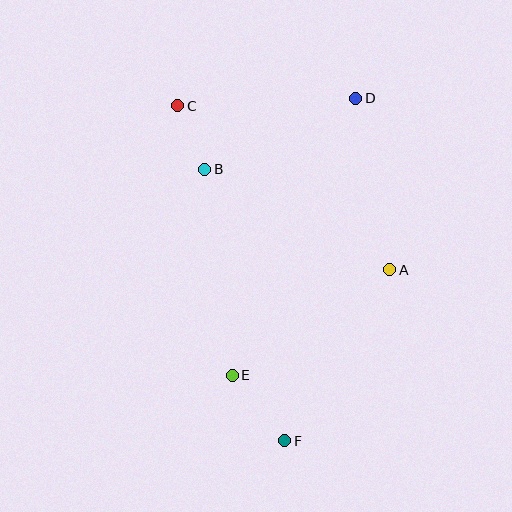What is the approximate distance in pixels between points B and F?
The distance between B and F is approximately 283 pixels.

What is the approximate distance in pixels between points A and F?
The distance between A and F is approximately 201 pixels.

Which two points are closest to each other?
Points B and C are closest to each other.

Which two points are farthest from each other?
Points C and F are farthest from each other.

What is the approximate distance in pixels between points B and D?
The distance between B and D is approximately 167 pixels.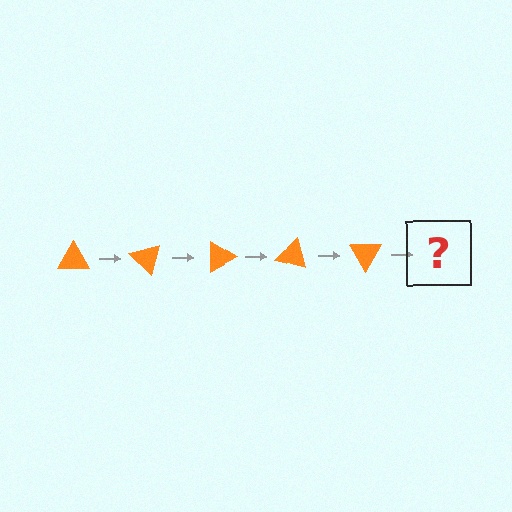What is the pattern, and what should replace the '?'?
The pattern is that the triangle rotates 45 degrees each step. The '?' should be an orange triangle rotated 225 degrees.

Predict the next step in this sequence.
The next step is an orange triangle rotated 225 degrees.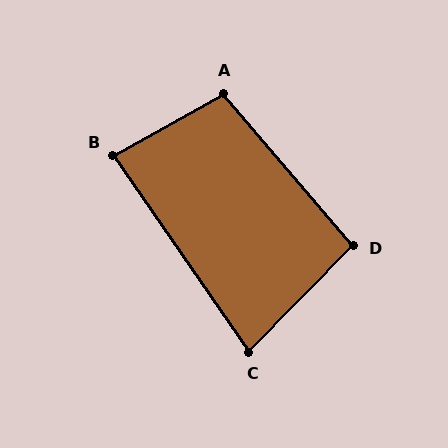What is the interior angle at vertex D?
Approximately 95 degrees (obtuse).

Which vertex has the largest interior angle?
A, at approximately 101 degrees.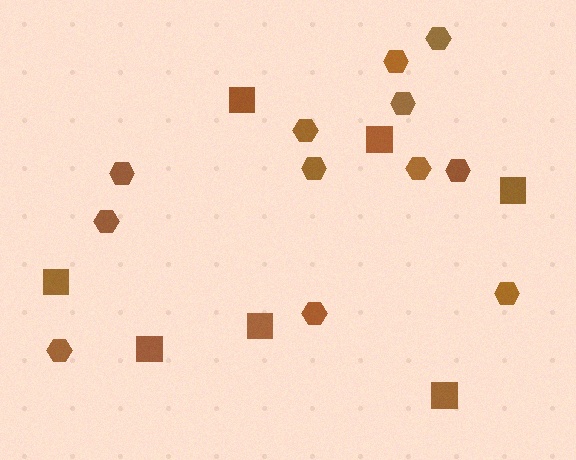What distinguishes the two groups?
There are 2 groups: one group of squares (7) and one group of hexagons (12).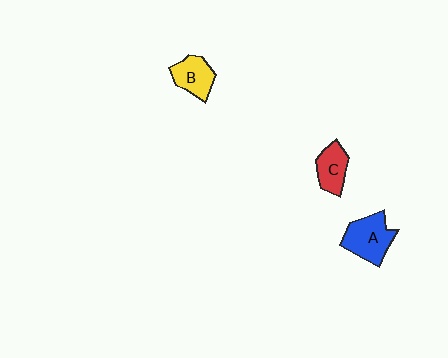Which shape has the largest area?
Shape A (blue).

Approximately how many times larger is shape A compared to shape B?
Approximately 1.3 times.